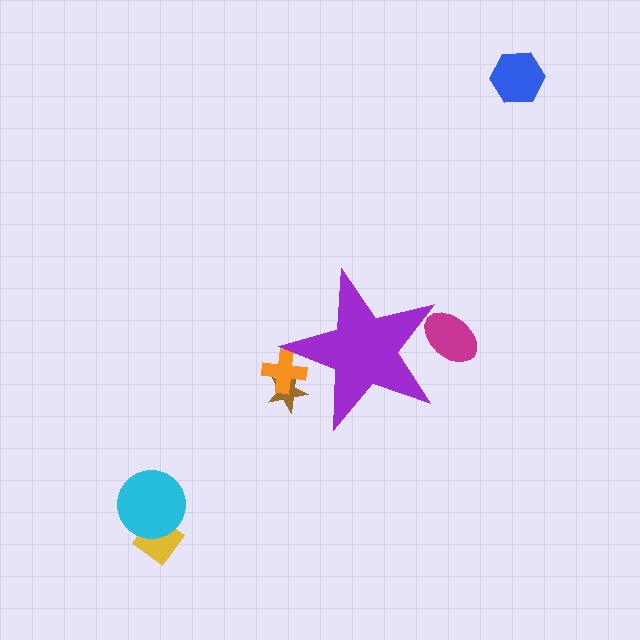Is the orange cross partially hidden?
Yes, the orange cross is partially hidden behind the purple star.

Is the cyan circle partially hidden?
No, the cyan circle is fully visible.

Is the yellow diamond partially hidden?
No, the yellow diamond is fully visible.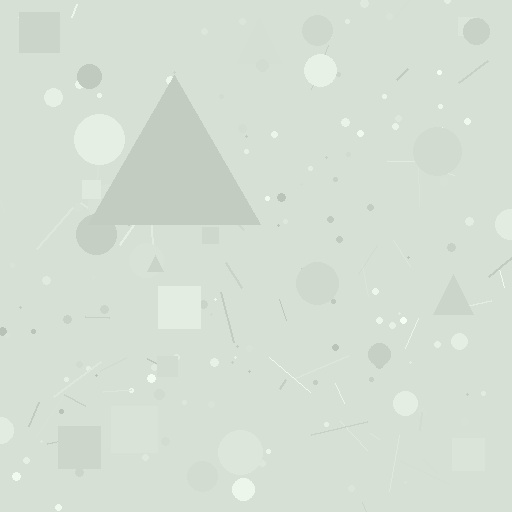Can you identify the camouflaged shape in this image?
The camouflaged shape is a triangle.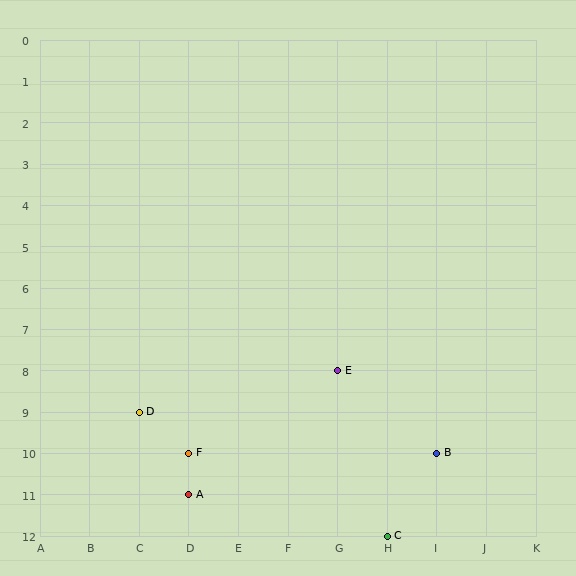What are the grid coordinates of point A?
Point A is at grid coordinates (D, 11).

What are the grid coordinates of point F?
Point F is at grid coordinates (D, 10).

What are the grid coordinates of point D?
Point D is at grid coordinates (C, 9).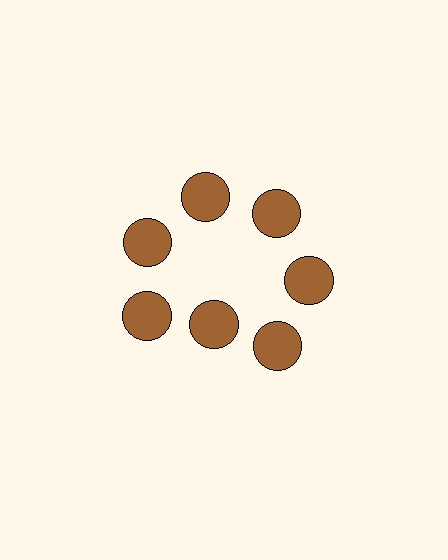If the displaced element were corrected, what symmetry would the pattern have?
It would have 7-fold rotational symmetry — the pattern would map onto itself every 51 degrees.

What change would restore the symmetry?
The symmetry would be restored by moving it outward, back onto the ring so that all 7 circles sit at equal angles and equal distance from the center.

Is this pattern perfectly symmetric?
No. The 7 brown circles are arranged in a ring, but one element near the 6 o'clock position is pulled inward toward the center, breaking the 7-fold rotational symmetry.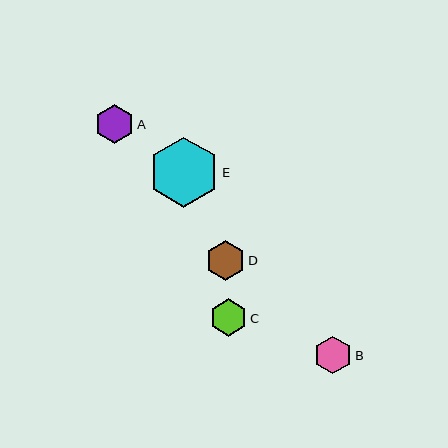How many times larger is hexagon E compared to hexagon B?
Hexagon E is approximately 1.9 times the size of hexagon B.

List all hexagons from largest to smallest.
From largest to smallest: E, D, A, C, B.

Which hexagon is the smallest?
Hexagon B is the smallest with a size of approximately 37 pixels.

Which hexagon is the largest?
Hexagon E is the largest with a size of approximately 70 pixels.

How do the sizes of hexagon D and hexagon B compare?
Hexagon D and hexagon B are approximately the same size.